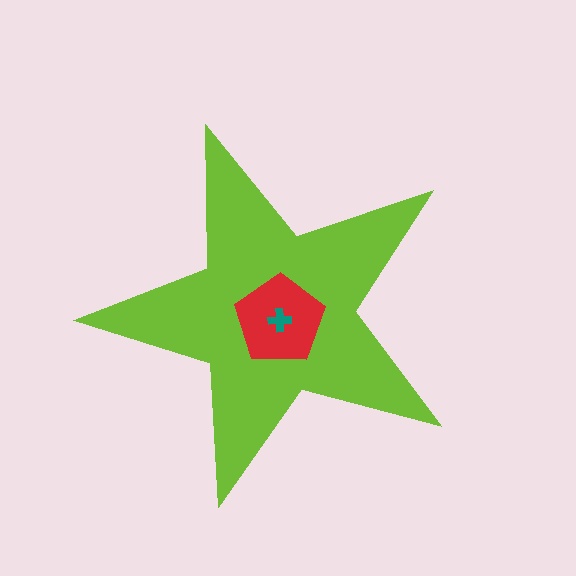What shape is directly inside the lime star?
The red pentagon.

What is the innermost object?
The teal cross.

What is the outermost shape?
The lime star.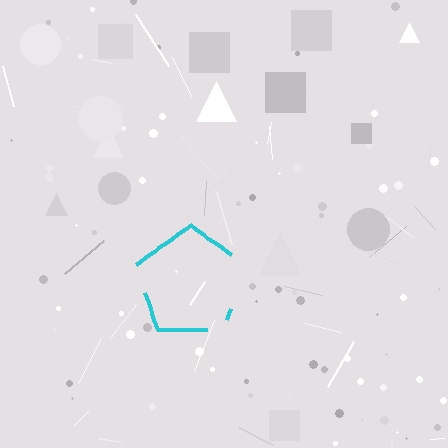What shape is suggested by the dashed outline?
The dashed outline suggests a pentagon.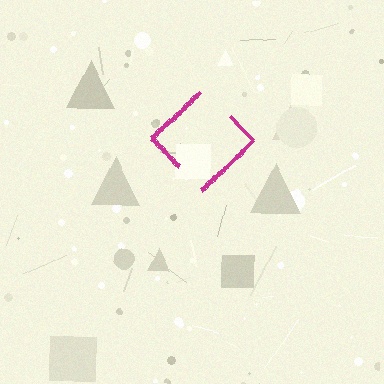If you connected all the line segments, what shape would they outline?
They would outline a diamond.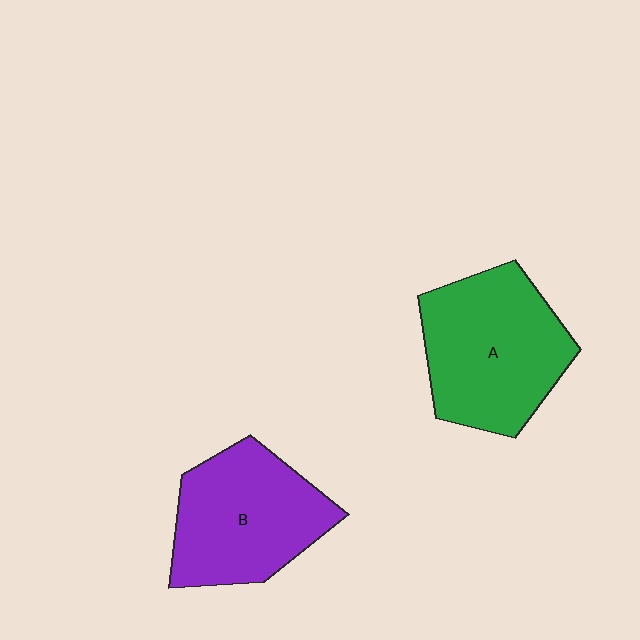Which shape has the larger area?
Shape A (green).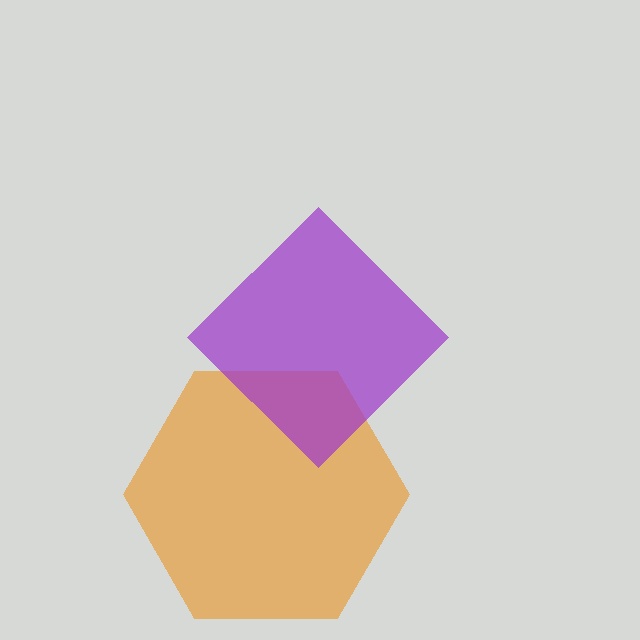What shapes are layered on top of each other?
The layered shapes are: an orange hexagon, a purple diamond.